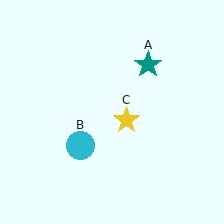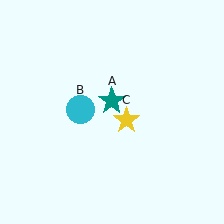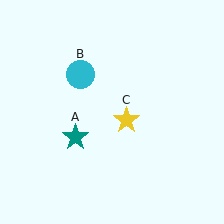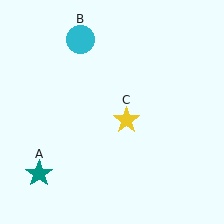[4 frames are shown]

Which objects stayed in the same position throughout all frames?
Yellow star (object C) remained stationary.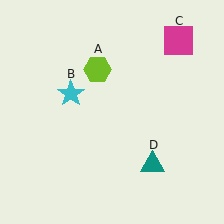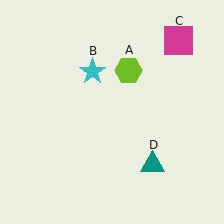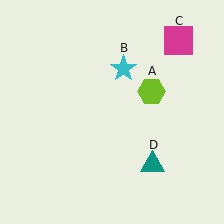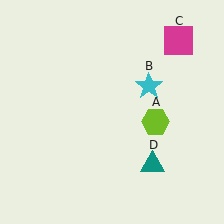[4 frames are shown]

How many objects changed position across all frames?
2 objects changed position: lime hexagon (object A), cyan star (object B).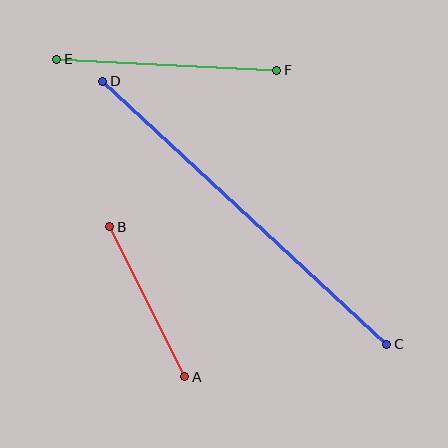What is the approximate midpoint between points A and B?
The midpoint is at approximately (147, 302) pixels.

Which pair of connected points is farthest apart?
Points C and D are farthest apart.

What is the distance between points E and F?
The distance is approximately 220 pixels.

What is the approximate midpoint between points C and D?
The midpoint is at approximately (245, 213) pixels.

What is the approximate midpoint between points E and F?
The midpoint is at approximately (167, 65) pixels.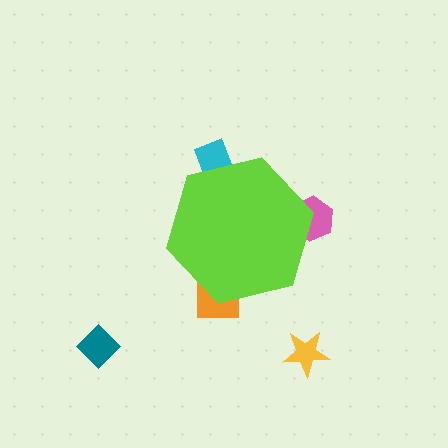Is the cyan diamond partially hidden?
Yes, the cyan diamond is partially hidden behind the lime hexagon.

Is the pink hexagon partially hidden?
Yes, the pink hexagon is partially hidden behind the lime hexagon.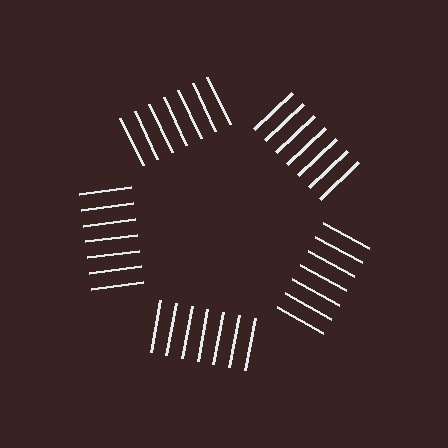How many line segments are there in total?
35 — 7 along each of the 5 edges.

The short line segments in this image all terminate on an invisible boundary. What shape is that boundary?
An illusory pentagon — the line segments terminate on its edges but no continuous stroke is drawn.